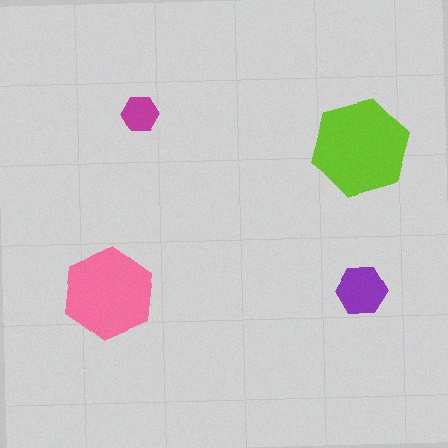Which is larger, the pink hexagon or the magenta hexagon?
The pink one.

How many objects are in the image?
There are 4 objects in the image.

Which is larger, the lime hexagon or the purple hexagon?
The lime one.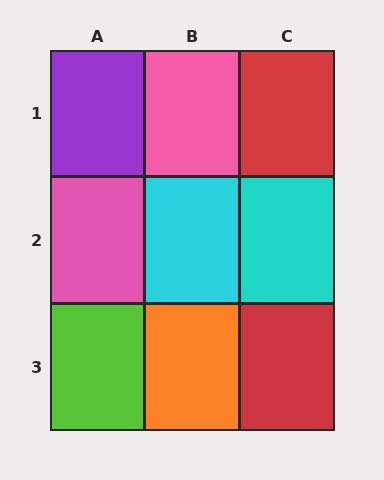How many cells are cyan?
2 cells are cyan.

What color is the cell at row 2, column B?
Cyan.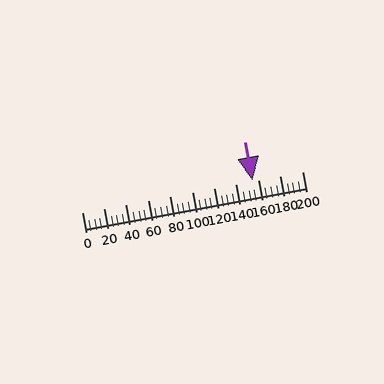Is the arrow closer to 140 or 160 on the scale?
The arrow is closer to 160.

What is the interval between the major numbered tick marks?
The major tick marks are spaced 20 units apart.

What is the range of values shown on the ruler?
The ruler shows values from 0 to 200.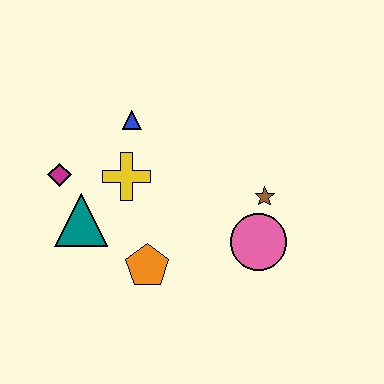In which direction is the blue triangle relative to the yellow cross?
The blue triangle is above the yellow cross.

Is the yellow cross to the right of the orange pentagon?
No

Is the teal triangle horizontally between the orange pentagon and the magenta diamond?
Yes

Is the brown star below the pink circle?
No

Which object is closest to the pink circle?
The brown star is closest to the pink circle.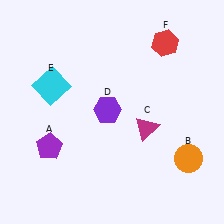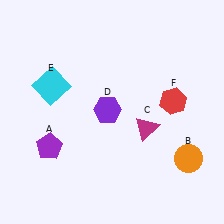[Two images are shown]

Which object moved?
The red hexagon (F) moved down.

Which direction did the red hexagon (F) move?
The red hexagon (F) moved down.